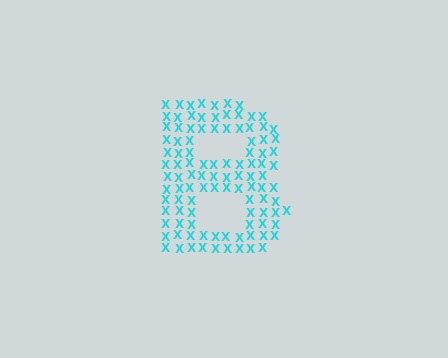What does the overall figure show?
The overall figure shows the letter B.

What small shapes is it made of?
It is made of small letter X's.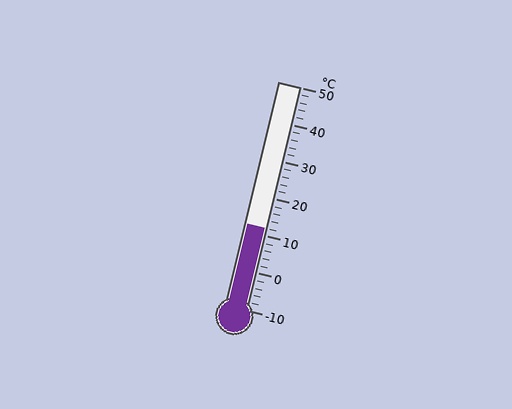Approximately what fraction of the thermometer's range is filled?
The thermometer is filled to approximately 35% of its range.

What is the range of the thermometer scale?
The thermometer scale ranges from -10°C to 50°C.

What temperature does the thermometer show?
The thermometer shows approximately 12°C.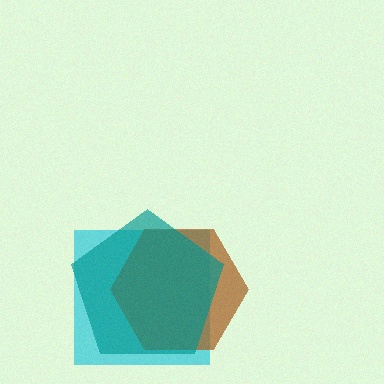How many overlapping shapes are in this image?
There are 3 overlapping shapes in the image.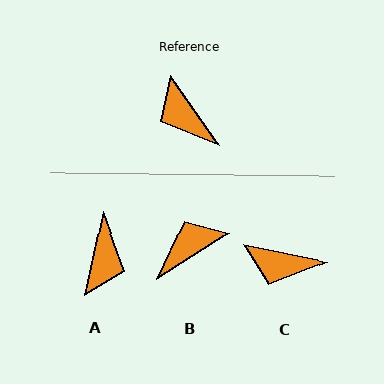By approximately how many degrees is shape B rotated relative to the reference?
Approximately 93 degrees clockwise.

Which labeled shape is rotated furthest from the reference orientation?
A, about 133 degrees away.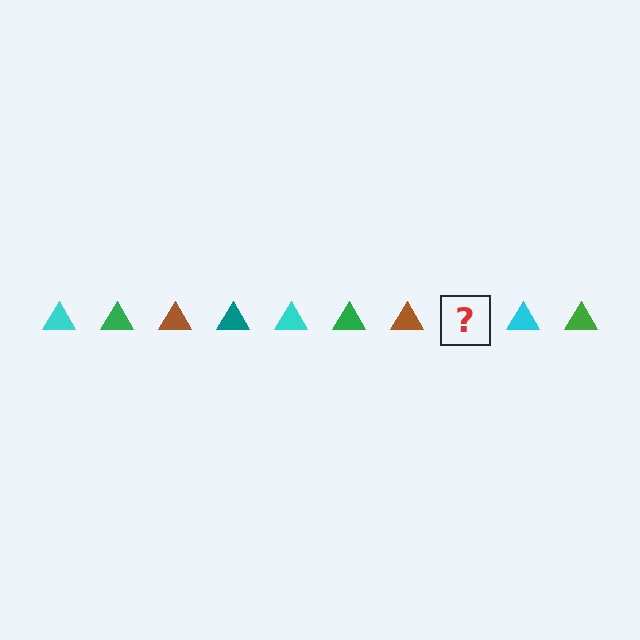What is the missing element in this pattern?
The missing element is a teal triangle.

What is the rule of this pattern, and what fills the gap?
The rule is that the pattern cycles through cyan, green, brown, teal triangles. The gap should be filled with a teal triangle.